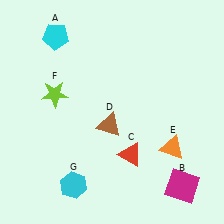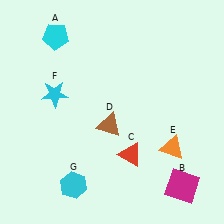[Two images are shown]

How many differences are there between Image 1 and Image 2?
There is 1 difference between the two images.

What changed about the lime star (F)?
In Image 1, F is lime. In Image 2, it changed to cyan.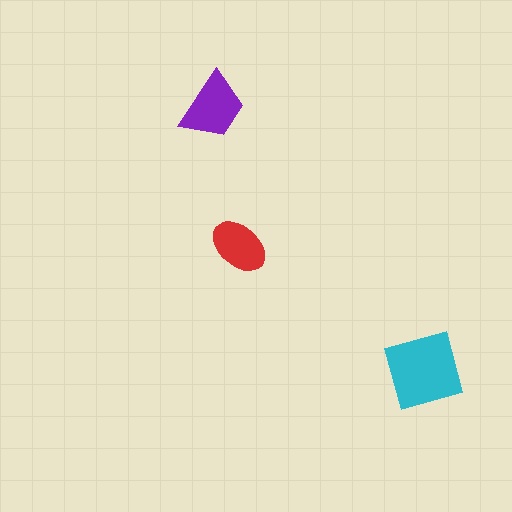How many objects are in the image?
There are 3 objects in the image.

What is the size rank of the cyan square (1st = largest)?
1st.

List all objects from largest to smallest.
The cyan square, the purple trapezoid, the red ellipse.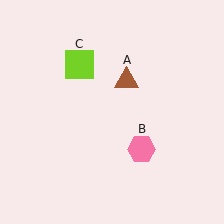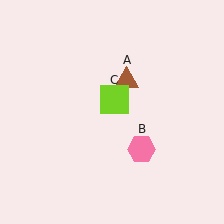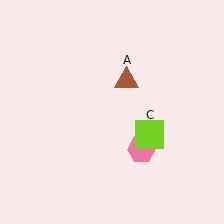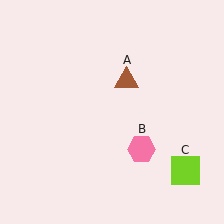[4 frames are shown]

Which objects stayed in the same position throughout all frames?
Brown triangle (object A) and pink hexagon (object B) remained stationary.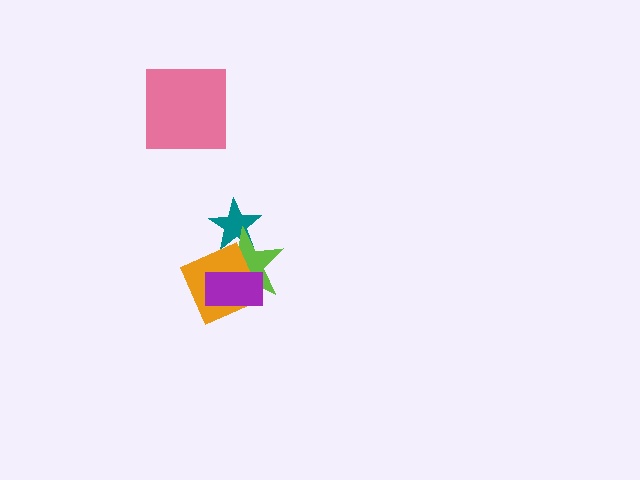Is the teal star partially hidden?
Yes, it is partially covered by another shape.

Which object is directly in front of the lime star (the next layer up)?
The orange square is directly in front of the lime star.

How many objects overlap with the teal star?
1 object overlaps with the teal star.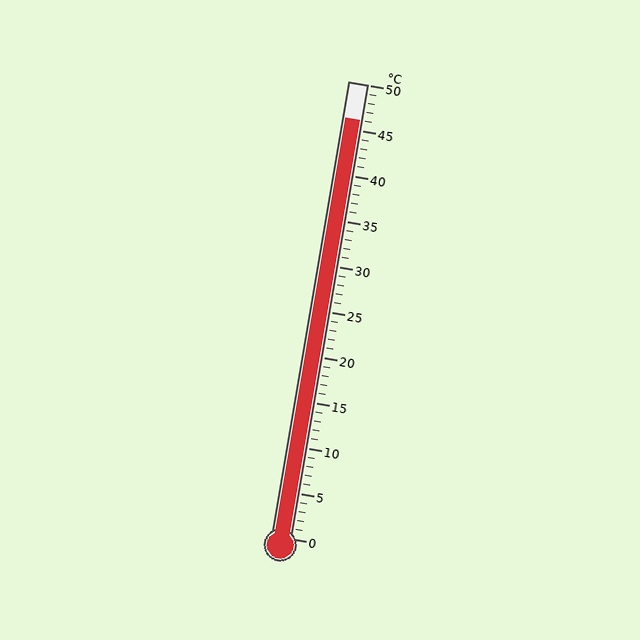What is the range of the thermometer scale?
The thermometer scale ranges from 0°C to 50°C.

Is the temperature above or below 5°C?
The temperature is above 5°C.